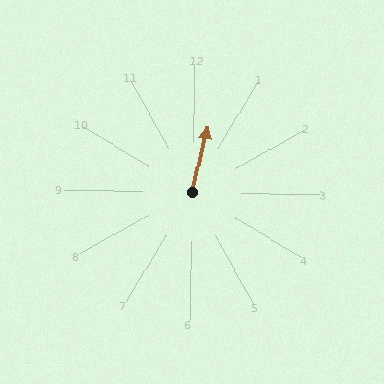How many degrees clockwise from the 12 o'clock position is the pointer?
Approximately 12 degrees.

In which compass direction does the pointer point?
North.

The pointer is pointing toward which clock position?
Roughly 12 o'clock.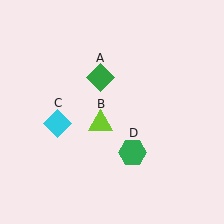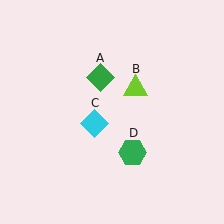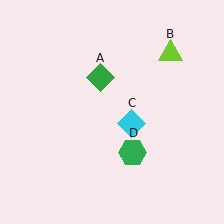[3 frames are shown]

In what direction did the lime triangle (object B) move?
The lime triangle (object B) moved up and to the right.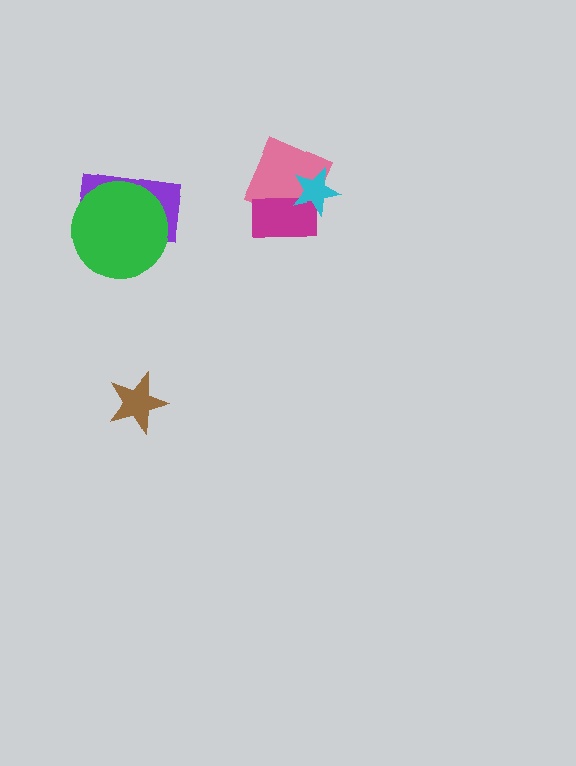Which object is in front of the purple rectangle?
The green circle is in front of the purple rectangle.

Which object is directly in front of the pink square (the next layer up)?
The magenta rectangle is directly in front of the pink square.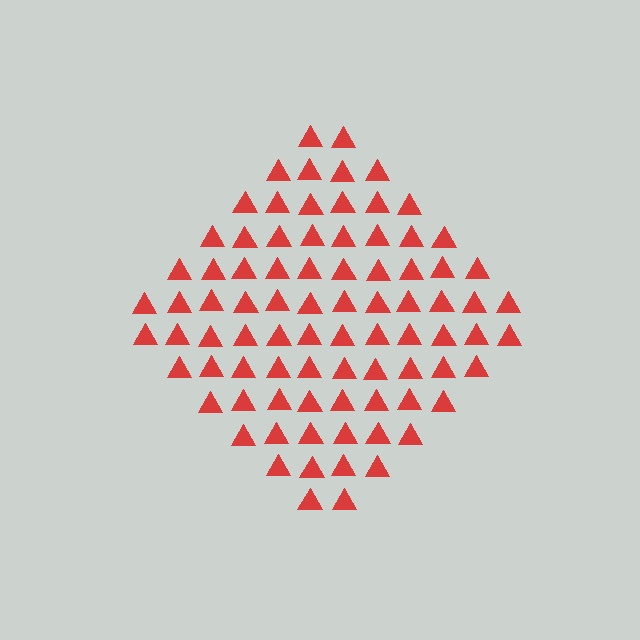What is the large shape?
The large shape is a diamond.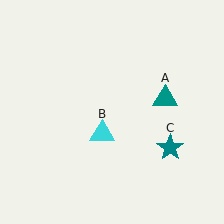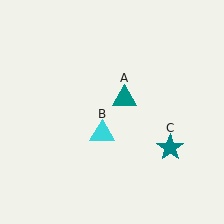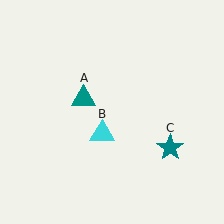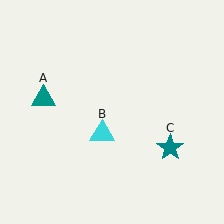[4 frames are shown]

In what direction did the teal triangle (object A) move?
The teal triangle (object A) moved left.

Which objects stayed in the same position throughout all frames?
Cyan triangle (object B) and teal star (object C) remained stationary.